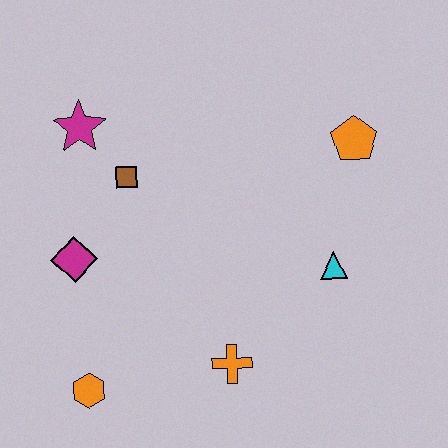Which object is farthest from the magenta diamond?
The orange pentagon is farthest from the magenta diamond.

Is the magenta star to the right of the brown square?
No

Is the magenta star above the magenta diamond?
Yes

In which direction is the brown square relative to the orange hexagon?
The brown square is above the orange hexagon.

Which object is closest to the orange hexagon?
The magenta diamond is closest to the orange hexagon.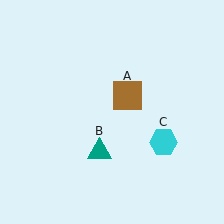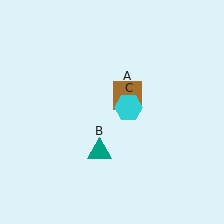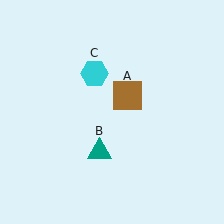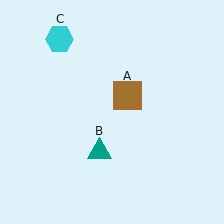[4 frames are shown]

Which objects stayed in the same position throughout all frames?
Brown square (object A) and teal triangle (object B) remained stationary.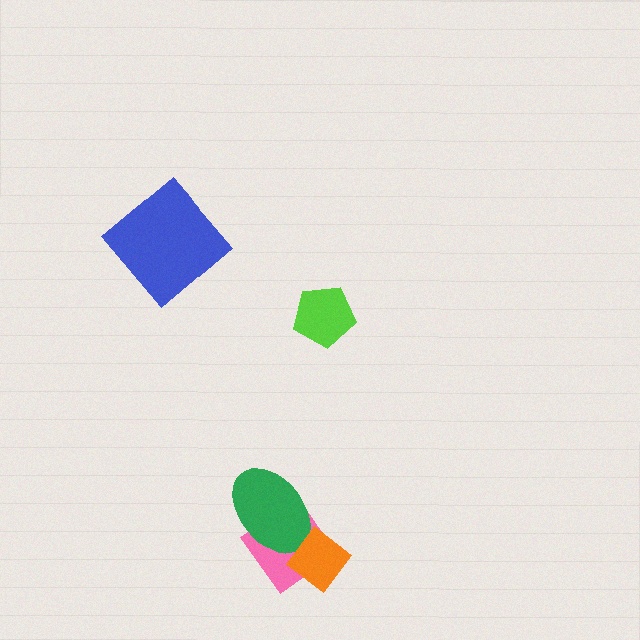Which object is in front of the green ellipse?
The orange diamond is in front of the green ellipse.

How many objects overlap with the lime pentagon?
0 objects overlap with the lime pentagon.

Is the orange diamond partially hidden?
No, no other shape covers it.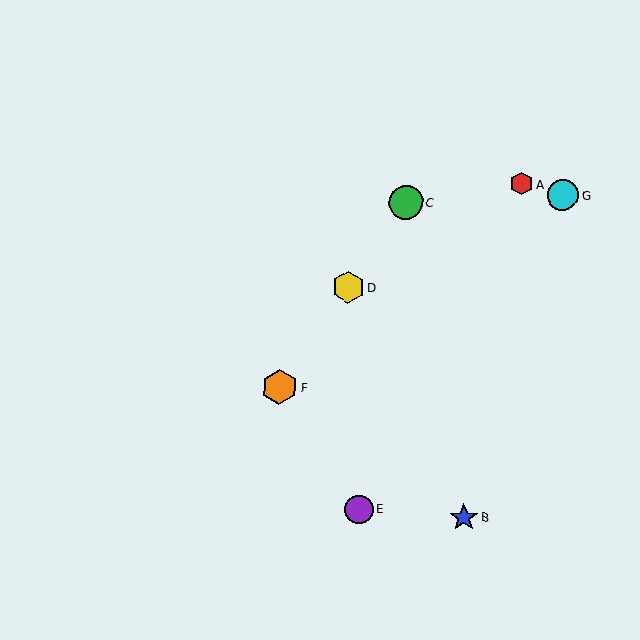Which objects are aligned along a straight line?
Objects C, D, F are aligned along a straight line.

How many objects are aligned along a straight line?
3 objects (C, D, F) are aligned along a straight line.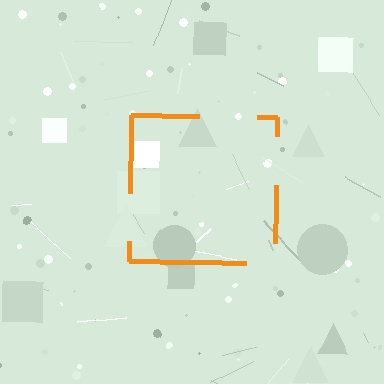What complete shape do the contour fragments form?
The contour fragments form a square.